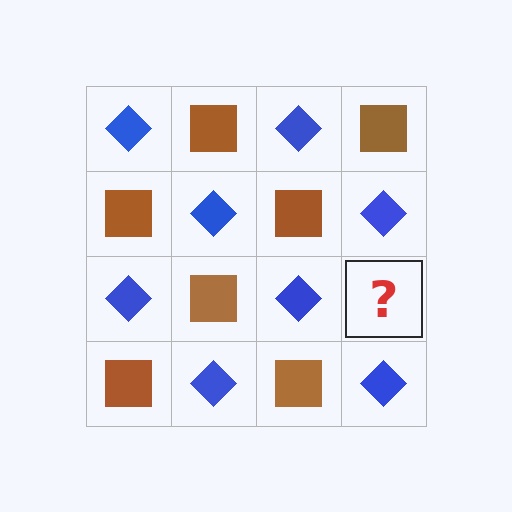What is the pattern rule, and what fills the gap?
The rule is that it alternates blue diamond and brown square in a checkerboard pattern. The gap should be filled with a brown square.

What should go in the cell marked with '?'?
The missing cell should contain a brown square.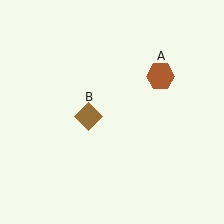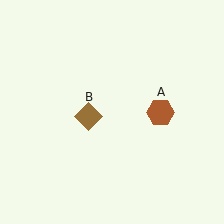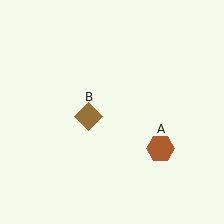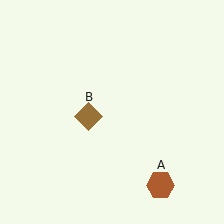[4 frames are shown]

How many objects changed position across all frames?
1 object changed position: brown hexagon (object A).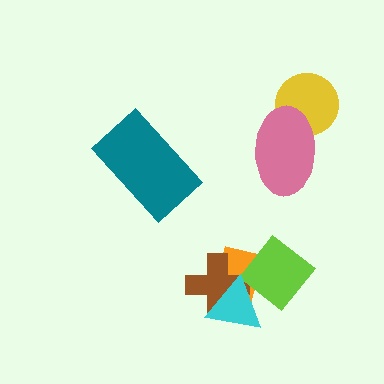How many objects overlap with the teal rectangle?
0 objects overlap with the teal rectangle.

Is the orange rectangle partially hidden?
Yes, it is partially covered by another shape.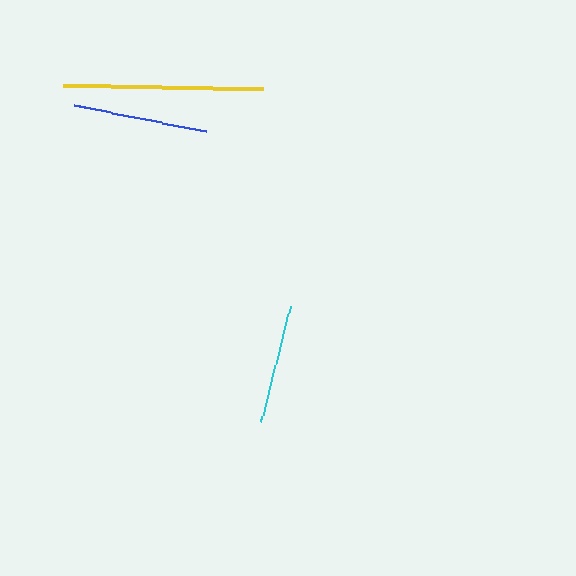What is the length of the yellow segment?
The yellow segment is approximately 200 pixels long.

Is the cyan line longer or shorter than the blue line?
The blue line is longer than the cyan line.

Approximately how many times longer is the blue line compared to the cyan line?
The blue line is approximately 1.1 times the length of the cyan line.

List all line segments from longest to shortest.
From longest to shortest: yellow, blue, cyan.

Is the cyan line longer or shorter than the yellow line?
The yellow line is longer than the cyan line.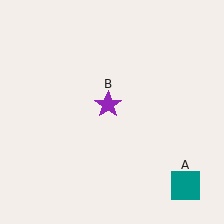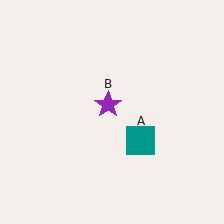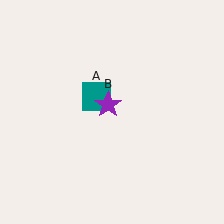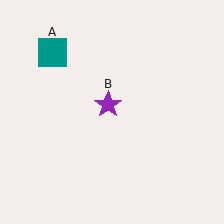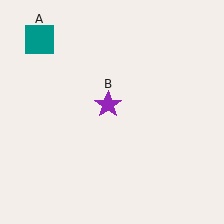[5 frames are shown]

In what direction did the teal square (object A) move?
The teal square (object A) moved up and to the left.